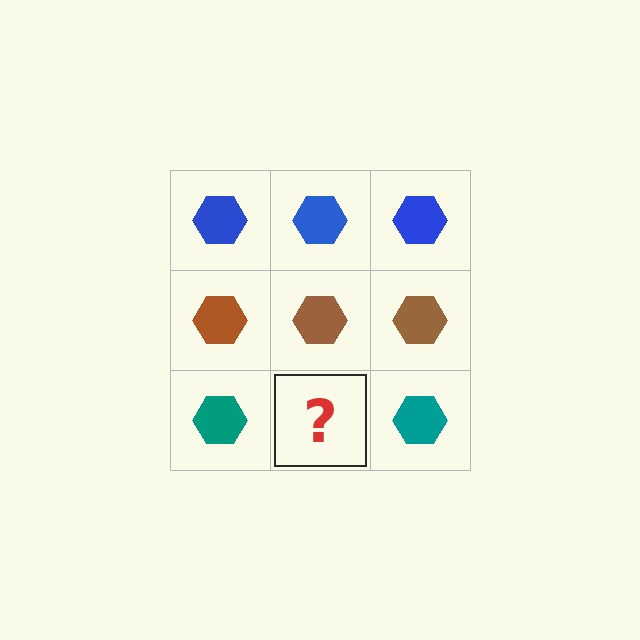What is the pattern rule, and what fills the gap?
The rule is that each row has a consistent color. The gap should be filled with a teal hexagon.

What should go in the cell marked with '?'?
The missing cell should contain a teal hexagon.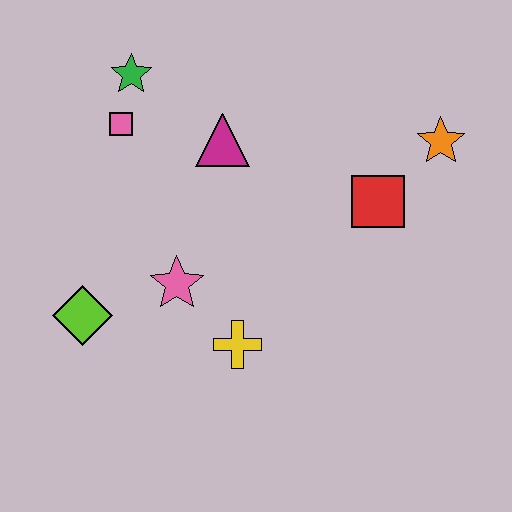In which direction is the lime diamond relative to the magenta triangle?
The lime diamond is below the magenta triangle.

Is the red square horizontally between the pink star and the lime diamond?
No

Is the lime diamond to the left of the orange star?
Yes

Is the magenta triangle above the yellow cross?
Yes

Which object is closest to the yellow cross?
The pink star is closest to the yellow cross.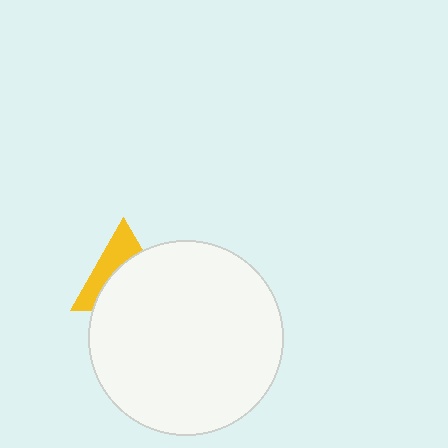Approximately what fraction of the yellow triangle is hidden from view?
Roughly 60% of the yellow triangle is hidden behind the white circle.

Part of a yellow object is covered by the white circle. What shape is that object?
It is a triangle.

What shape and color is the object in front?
The object in front is a white circle.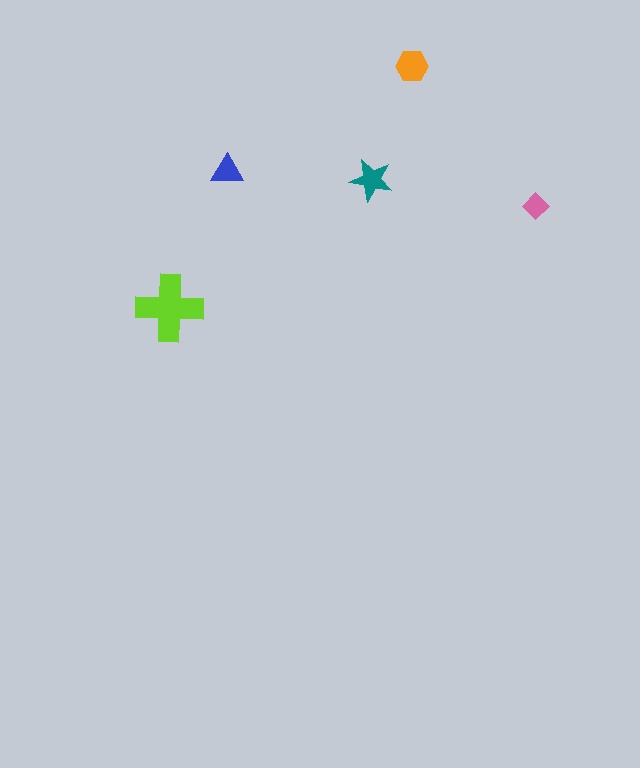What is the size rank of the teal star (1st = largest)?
3rd.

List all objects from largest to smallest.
The lime cross, the orange hexagon, the teal star, the blue triangle, the pink diamond.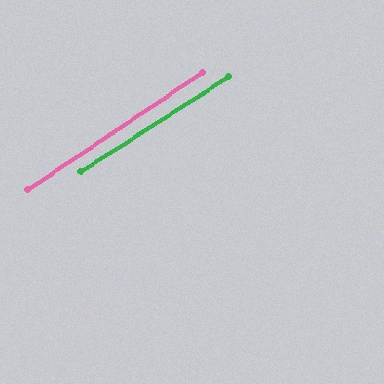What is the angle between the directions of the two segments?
Approximately 1 degree.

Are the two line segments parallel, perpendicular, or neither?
Parallel — their directions differ by only 1.0°.